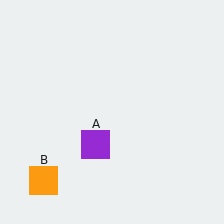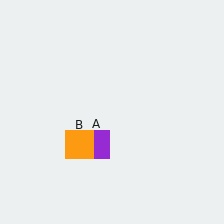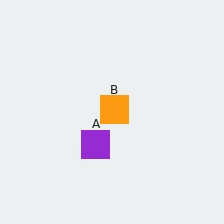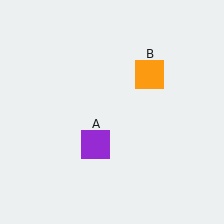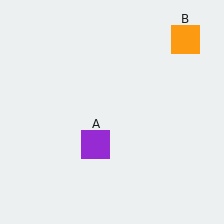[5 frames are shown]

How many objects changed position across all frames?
1 object changed position: orange square (object B).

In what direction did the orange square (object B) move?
The orange square (object B) moved up and to the right.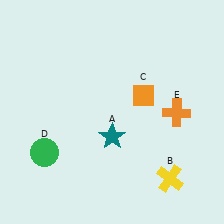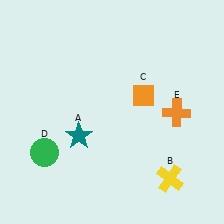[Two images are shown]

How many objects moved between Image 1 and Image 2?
1 object moved between the two images.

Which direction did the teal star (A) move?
The teal star (A) moved left.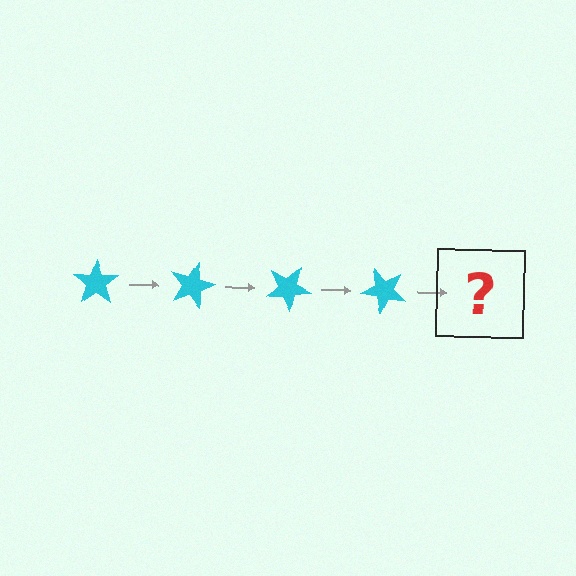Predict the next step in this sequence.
The next step is a cyan star rotated 60 degrees.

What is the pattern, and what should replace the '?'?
The pattern is that the star rotates 15 degrees each step. The '?' should be a cyan star rotated 60 degrees.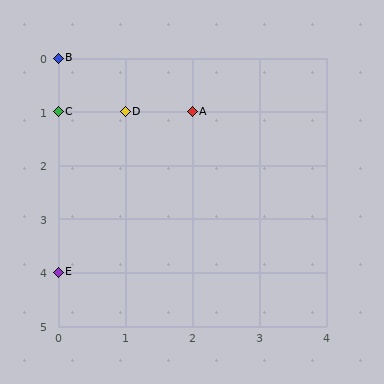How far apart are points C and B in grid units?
Points C and B are 1 row apart.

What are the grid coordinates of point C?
Point C is at grid coordinates (0, 1).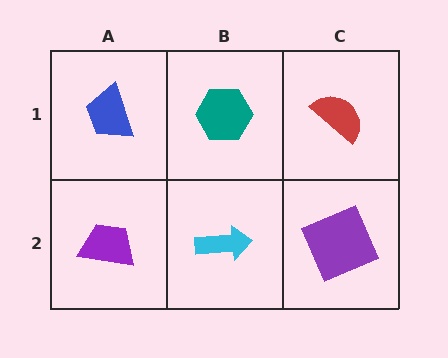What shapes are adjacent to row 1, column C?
A purple square (row 2, column C), a teal hexagon (row 1, column B).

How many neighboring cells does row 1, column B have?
3.